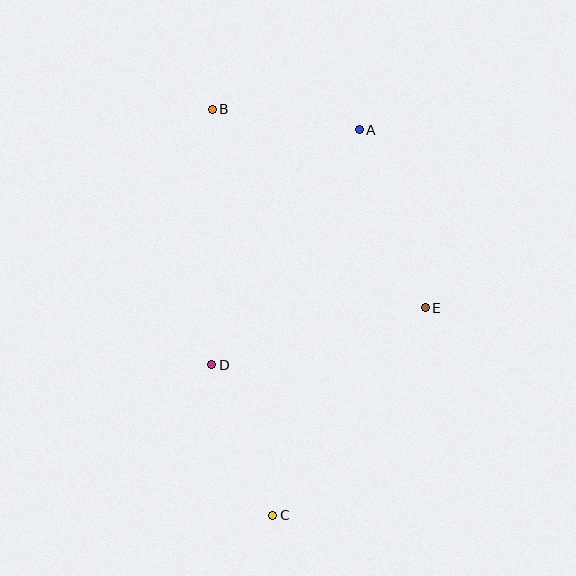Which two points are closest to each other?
Points A and B are closest to each other.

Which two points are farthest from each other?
Points B and C are farthest from each other.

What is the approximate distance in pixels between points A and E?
The distance between A and E is approximately 190 pixels.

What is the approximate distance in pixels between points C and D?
The distance between C and D is approximately 162 pixels.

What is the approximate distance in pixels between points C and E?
The distance between C and E is approximately 257 pixels.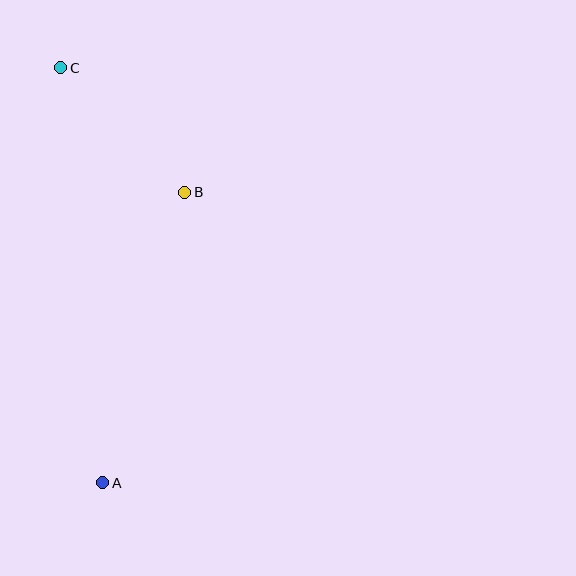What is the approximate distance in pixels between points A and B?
The distance between A and B is approximately 302 pixels.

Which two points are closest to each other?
Points B and C are closest to each other.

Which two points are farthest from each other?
Points A and C are farthest from each other.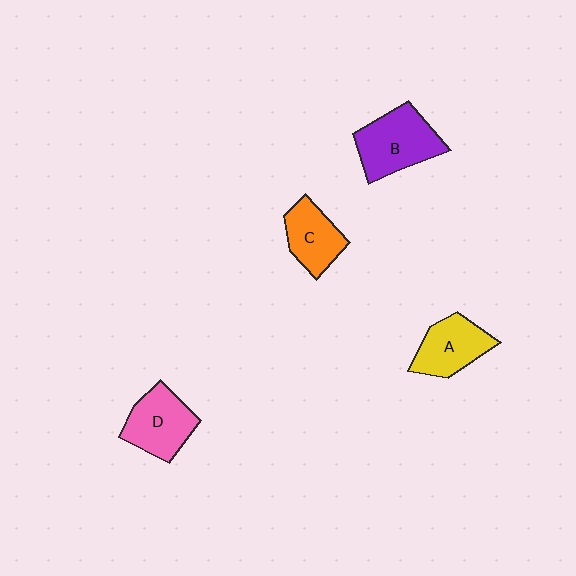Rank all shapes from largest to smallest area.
From largest to smallest: B (purple), D (pink), A (yellow), C (orange).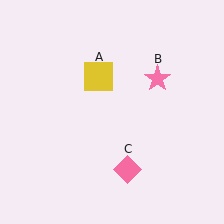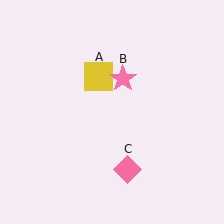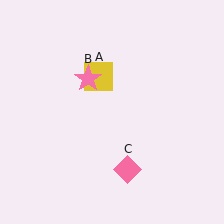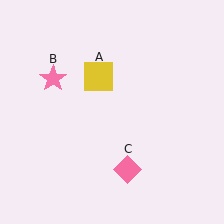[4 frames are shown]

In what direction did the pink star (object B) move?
The pink star (object B) moved left.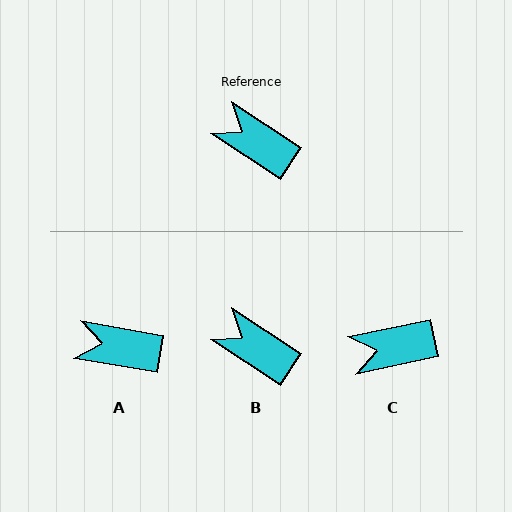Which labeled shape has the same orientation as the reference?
B.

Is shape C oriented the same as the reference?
No, it is off by about 45 degrees.